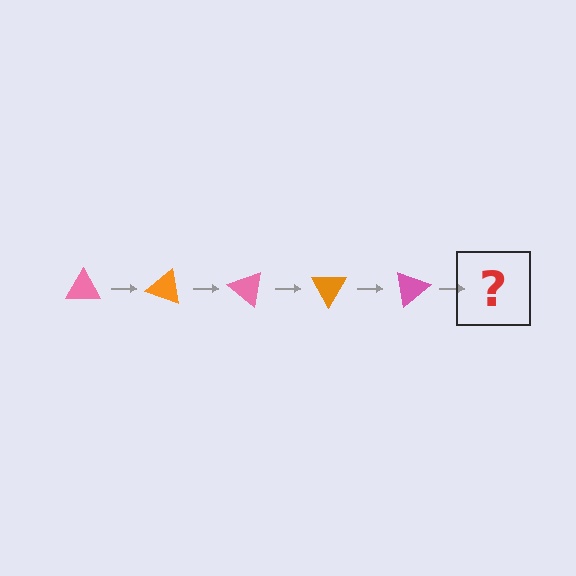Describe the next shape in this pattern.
It should be an orange triangle, rotated 100 degrees from the start.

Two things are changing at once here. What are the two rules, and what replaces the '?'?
The two rules are that it rotates 20 degrees each step and the color cycles through pink and orange. The '?' should be an orange triangle, rotated 100 degrees from the start.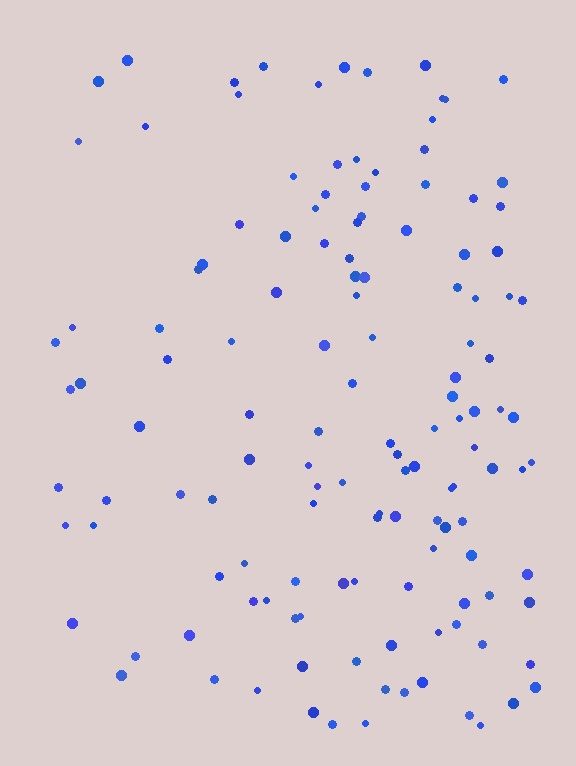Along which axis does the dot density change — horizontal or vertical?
Horizontal.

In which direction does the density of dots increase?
From left to right, with the right side densest.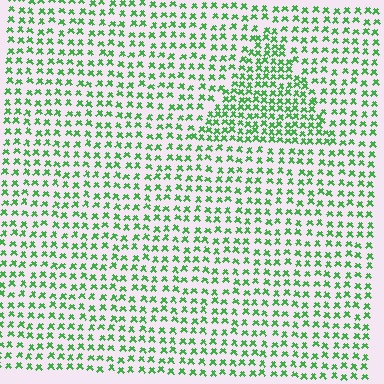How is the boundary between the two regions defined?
The boundary is defined by a change in element density (approximately 1.7x ratio). All elements are the same color, size, and shape.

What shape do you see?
I see a triangle.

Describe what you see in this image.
The image contains small green elements arranged at two different densities. A triangle-shaped region is visible where the elements are more densely packed than the surrounding area.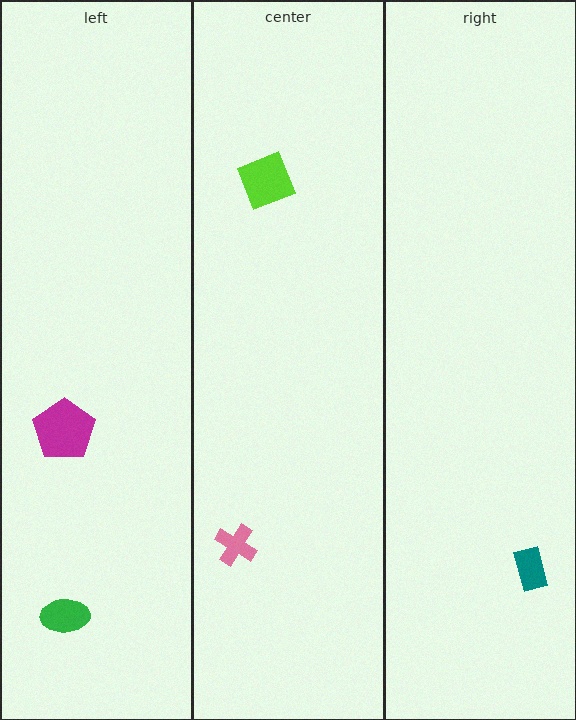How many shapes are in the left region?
2.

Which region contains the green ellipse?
The left region.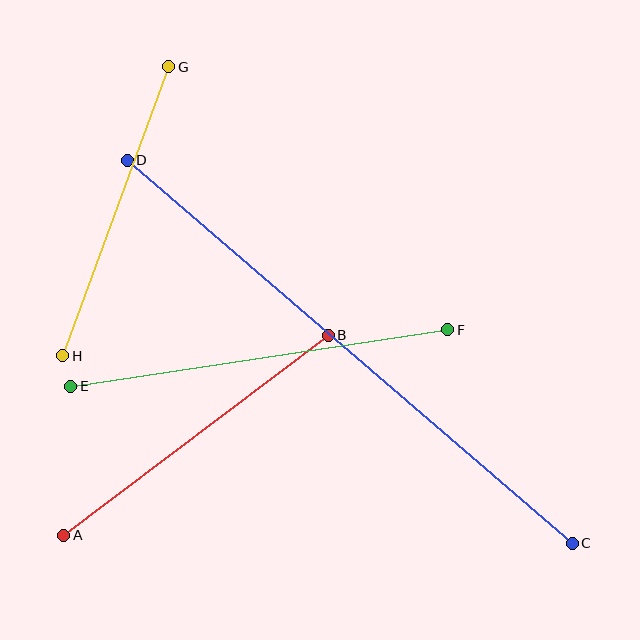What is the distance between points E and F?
The distance is approximately 382 pixels.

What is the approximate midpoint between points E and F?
The midpoint is at approximately (259, 358) pixels.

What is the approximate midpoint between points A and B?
The midpoint is at approximately (196, 435) pixels.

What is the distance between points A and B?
The distance is approximately 332 pixels.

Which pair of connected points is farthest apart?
Points C and D are farthest apart.